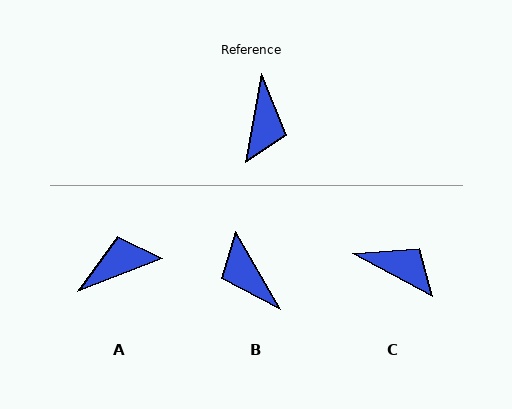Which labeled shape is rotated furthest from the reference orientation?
B, about 140 degrees away.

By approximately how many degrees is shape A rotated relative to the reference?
Approximately 121 degrees counter-clockwise.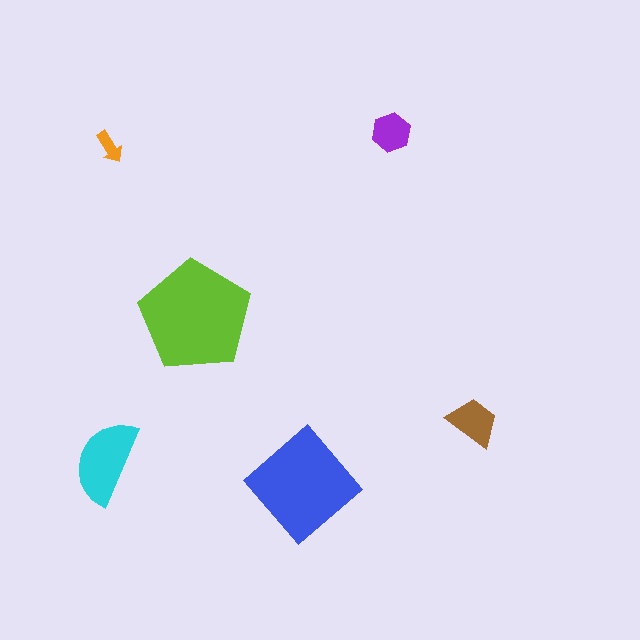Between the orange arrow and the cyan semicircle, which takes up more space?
The cyan semicircle.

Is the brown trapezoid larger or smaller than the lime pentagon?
Smaller.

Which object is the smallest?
The orange arrow.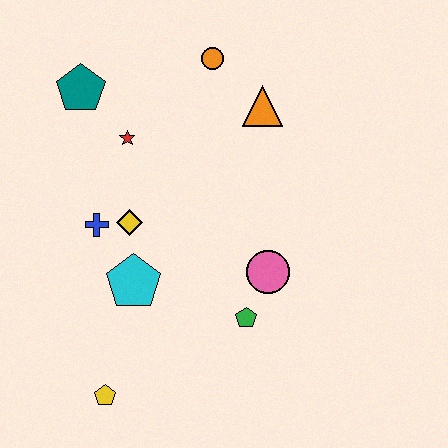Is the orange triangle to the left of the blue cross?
No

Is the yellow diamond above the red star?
No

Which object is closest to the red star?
The teal pentagon is closest to the red star.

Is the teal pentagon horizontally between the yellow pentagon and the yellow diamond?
No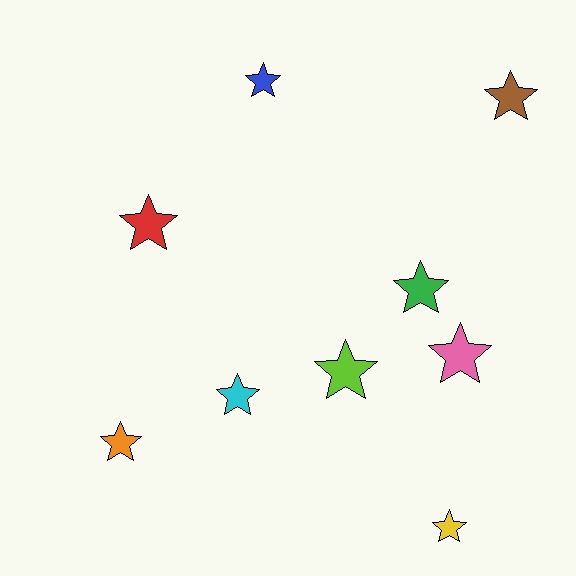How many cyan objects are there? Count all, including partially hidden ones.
There is 1 cyan object.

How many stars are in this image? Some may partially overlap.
There are 9 stars.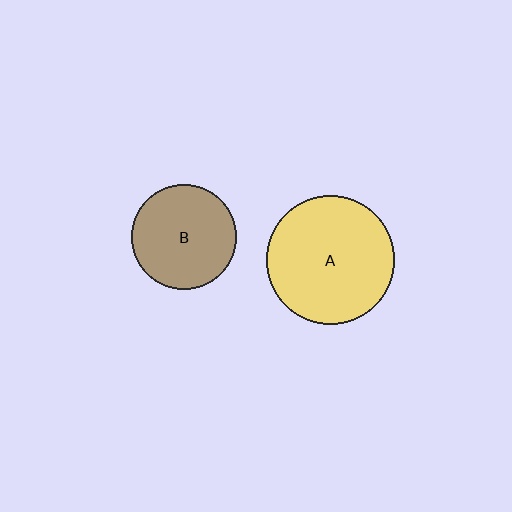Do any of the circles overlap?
No, none of the circles overlap.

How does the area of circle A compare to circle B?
Approximately 1.5 times.